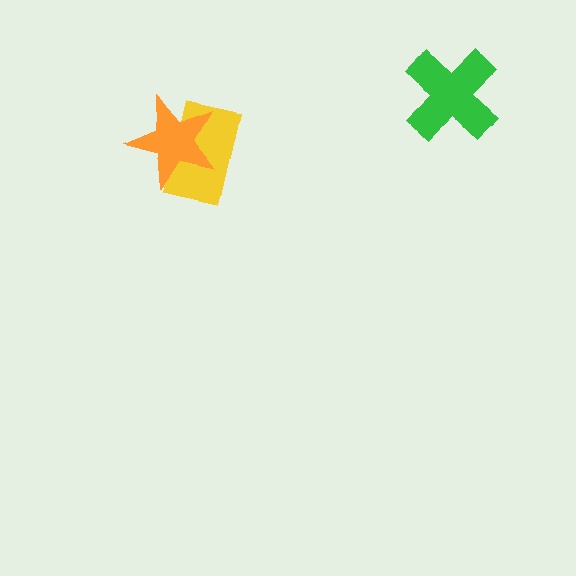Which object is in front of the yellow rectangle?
The orange star is in front of the yellow rectangle.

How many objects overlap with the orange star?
1 object overlaps with the orange star.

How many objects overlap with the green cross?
0 objects overlap with the green cross.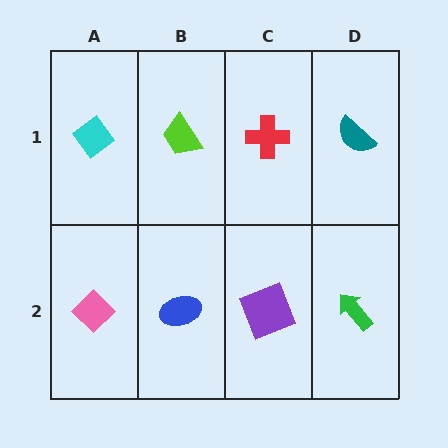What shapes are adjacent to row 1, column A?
A pink diamond (row 2, column A), a lime trapezoid (row 1, column B).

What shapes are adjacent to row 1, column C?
A purple square (row 2, column C), a lime trapezoid (row 1, column B), a teal semicircle (row 1, column D).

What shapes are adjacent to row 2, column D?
A teal semicircle (row 1, column D), a purple square (row 2, column C).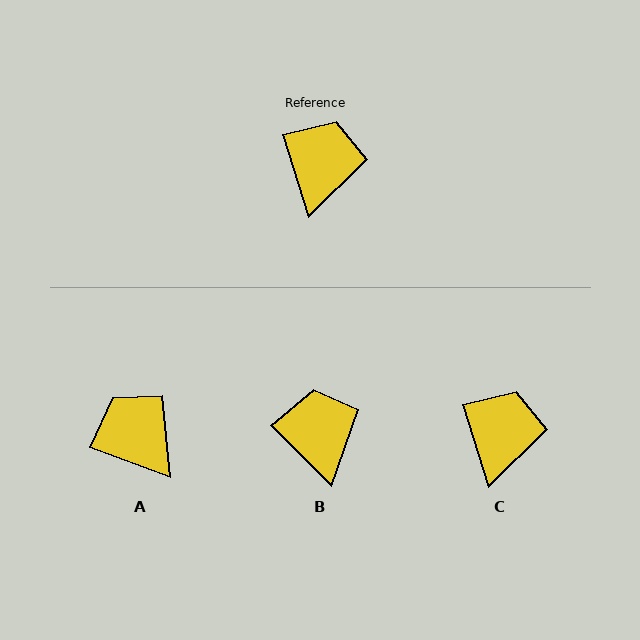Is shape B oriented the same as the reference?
No, it is off by about 27 degrees.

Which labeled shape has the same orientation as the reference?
C.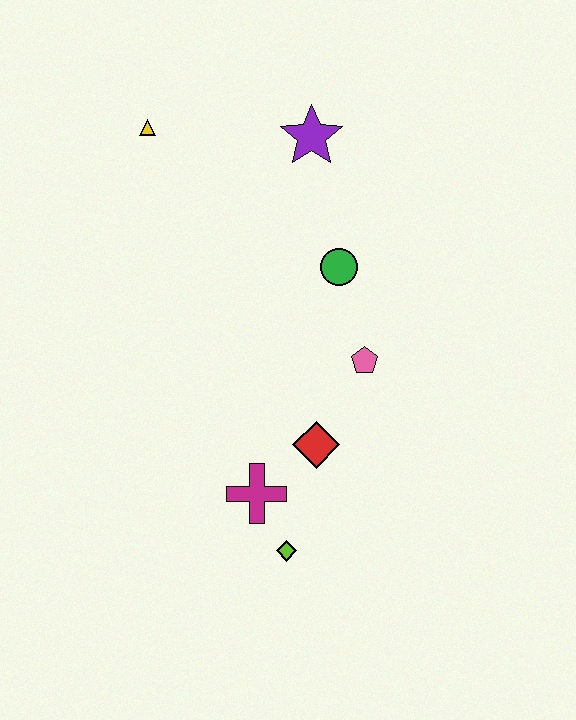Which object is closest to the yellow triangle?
The purple star is closest to the yellow triangle.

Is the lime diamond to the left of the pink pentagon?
Yes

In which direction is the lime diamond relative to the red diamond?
The lime diamond is below the red diamond.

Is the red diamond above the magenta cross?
Yes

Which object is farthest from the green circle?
The lime diamond is farthest from the green circle.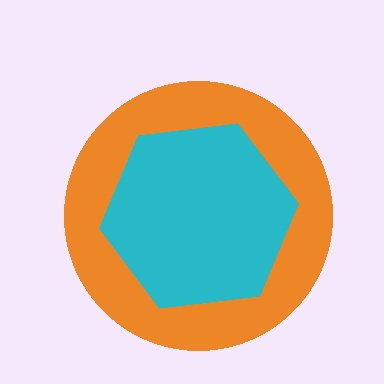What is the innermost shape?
The cyan hexagon.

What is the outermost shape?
The orange circle.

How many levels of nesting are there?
2.